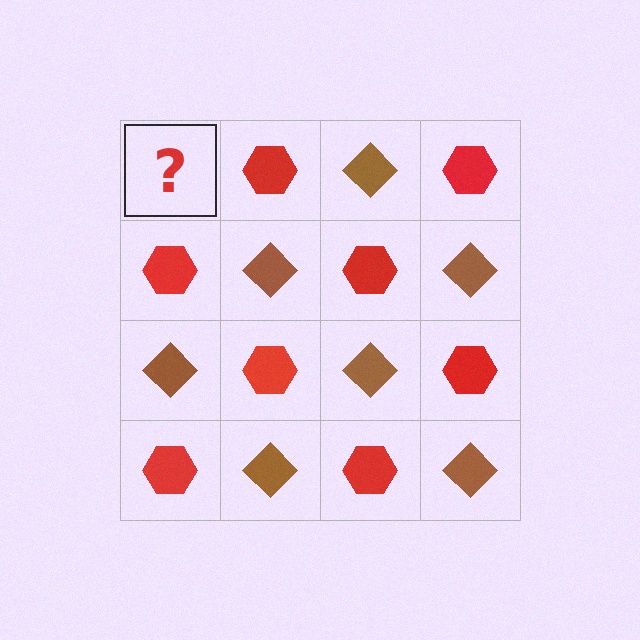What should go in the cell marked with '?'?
The missing cell should contain a brown diamond.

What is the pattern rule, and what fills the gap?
The rule is that it alternates brown diamond and red hexagon in a checkerboard pattern. The gap should be filled with a brown diamond.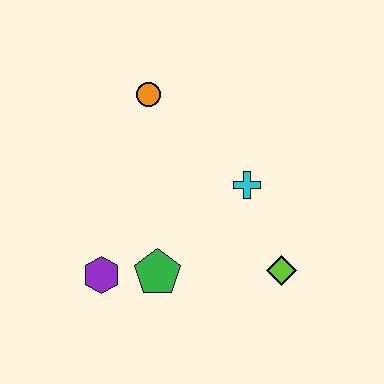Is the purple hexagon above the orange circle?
No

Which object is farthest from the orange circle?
The lime diamond is farthest from the orange circle.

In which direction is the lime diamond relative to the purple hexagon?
The lime diamond is to the right of the purple hexagon.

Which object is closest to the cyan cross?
The lime diamond is closest to the cyan cross.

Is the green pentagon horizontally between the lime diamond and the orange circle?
Yes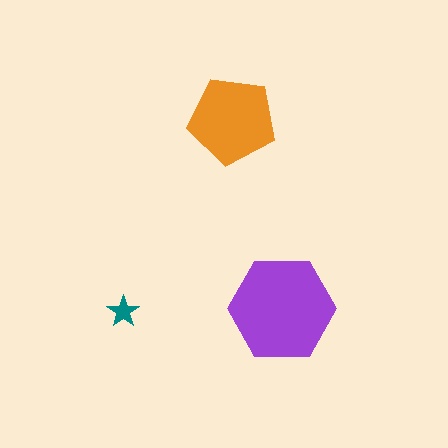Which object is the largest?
The purple hexagon.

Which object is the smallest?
The teal star.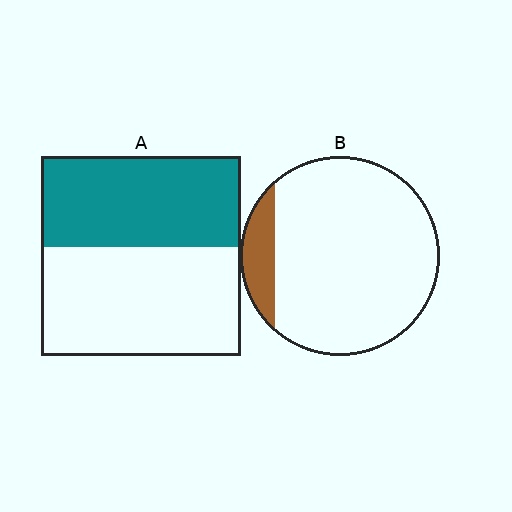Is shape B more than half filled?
No.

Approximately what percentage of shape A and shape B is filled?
A is approximately 45% and B is approximately 10%.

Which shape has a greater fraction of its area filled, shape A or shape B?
Shape A.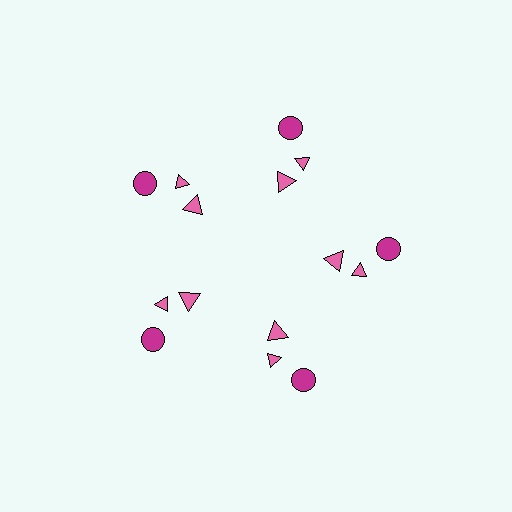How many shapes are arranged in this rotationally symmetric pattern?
There are 15 shapes, arranged in 5 groups of 3.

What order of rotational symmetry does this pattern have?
This pattern has 5-fold rotational symmetry.